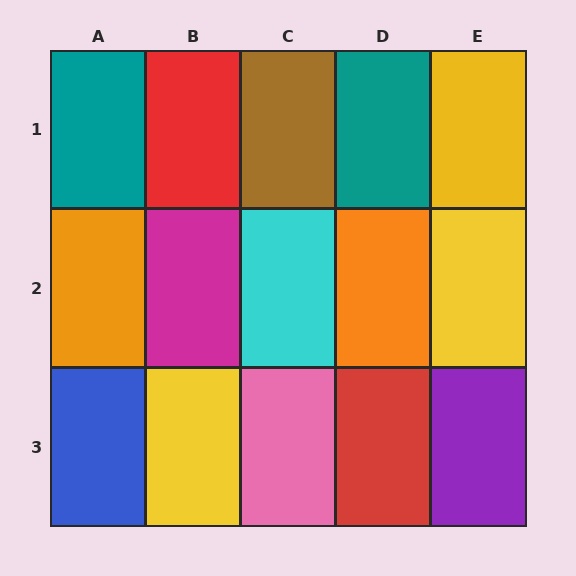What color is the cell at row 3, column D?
Red.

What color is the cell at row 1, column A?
Teal.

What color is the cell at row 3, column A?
Blue.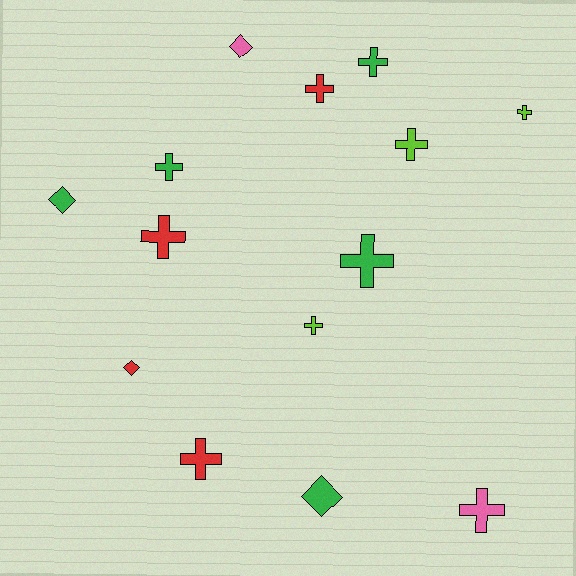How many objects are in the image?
There are 14 objects.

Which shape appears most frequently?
Cross, with 10 objects.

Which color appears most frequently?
Green, with 5 objects.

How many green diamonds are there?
There are 2 green diamonds.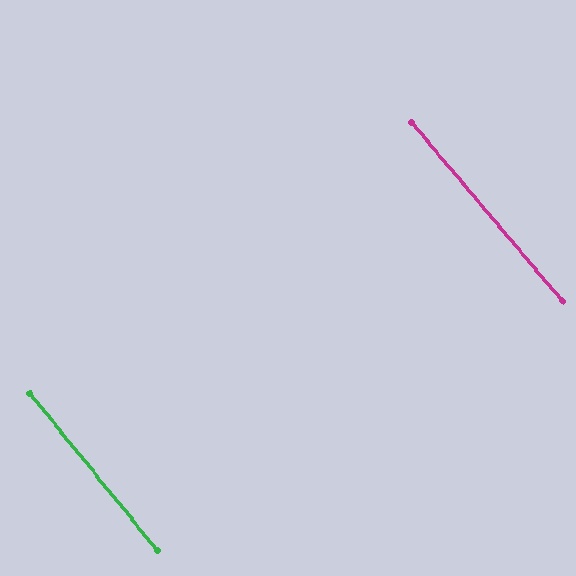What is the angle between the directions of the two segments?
Approximately 1 degree.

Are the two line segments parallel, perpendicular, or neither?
Parallel — their directions differ by only 1.1°.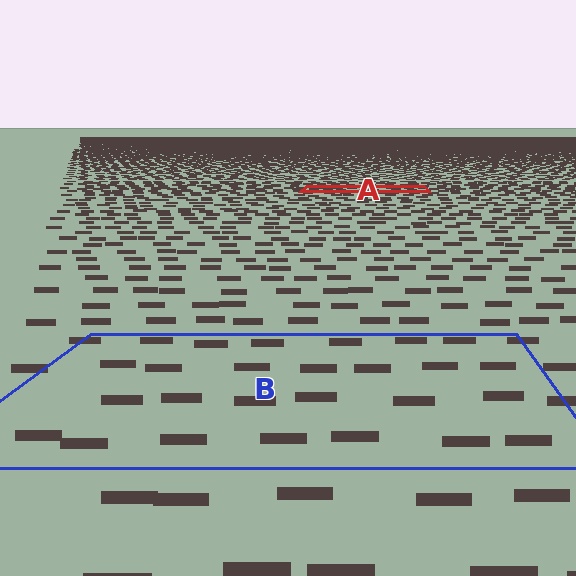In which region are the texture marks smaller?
The texture marks are smaller in region A, because it is farther away.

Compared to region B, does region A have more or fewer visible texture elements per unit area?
Region A has more texture elements per unit area — they are packed more densely because it is farther away.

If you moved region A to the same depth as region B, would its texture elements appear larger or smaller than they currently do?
They would appear larger. At a closer depth, the same texture elements are projected at a bigger on-screen size.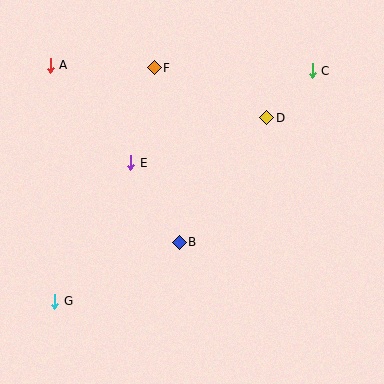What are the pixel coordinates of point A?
Point A is at (50, 65).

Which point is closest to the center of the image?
Point B at (179, 242) is closest to the center.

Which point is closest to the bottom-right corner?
Point B is closest to the bottom-right corner.